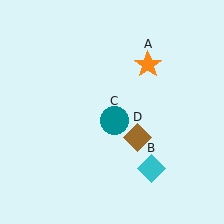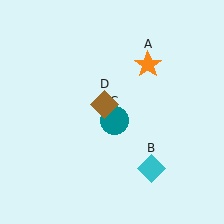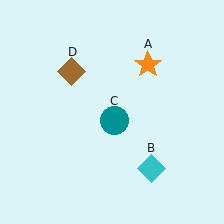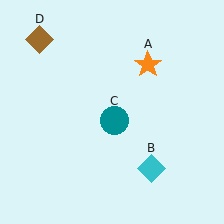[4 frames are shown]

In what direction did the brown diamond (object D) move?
The brown diamond (object D) moved up and to the left.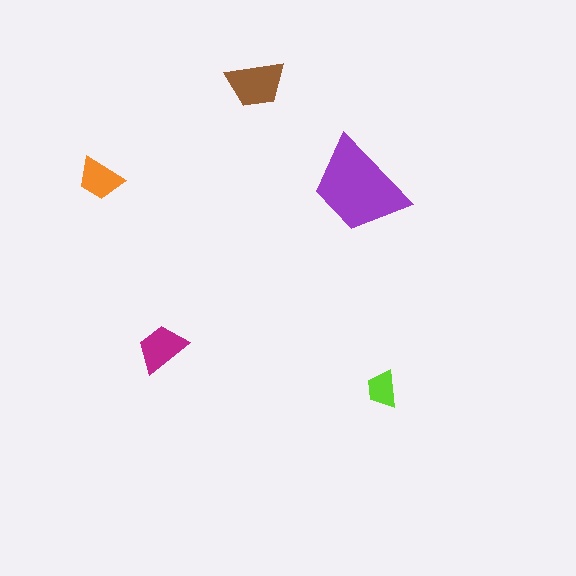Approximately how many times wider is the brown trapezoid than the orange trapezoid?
About 1.5 times wider.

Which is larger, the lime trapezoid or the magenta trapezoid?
The magenta one.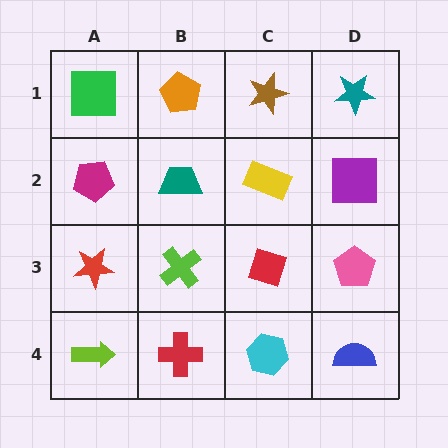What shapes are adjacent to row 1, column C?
A yellow rectangle (row 2, column C), an orange pentagon (row 1, column B), a teal star (row 1, column D).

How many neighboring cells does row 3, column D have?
3.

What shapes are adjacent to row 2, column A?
A green square (row 1, column A), a red star (row 3, column A), a teal trapezoid (row 2, column B).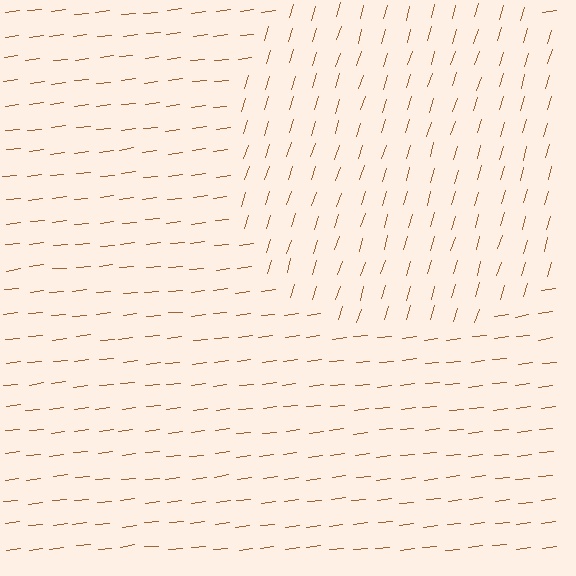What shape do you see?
I see a circle.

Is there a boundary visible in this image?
Yes, there is a texture boundary formed by a change in line orientation.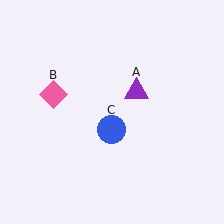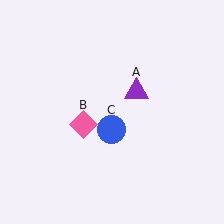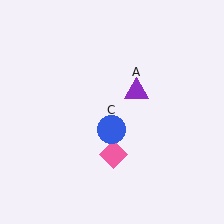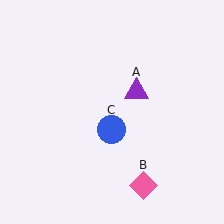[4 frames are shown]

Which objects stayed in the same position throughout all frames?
Purple triangle (object A) and blue circle (object C) remained stationary.